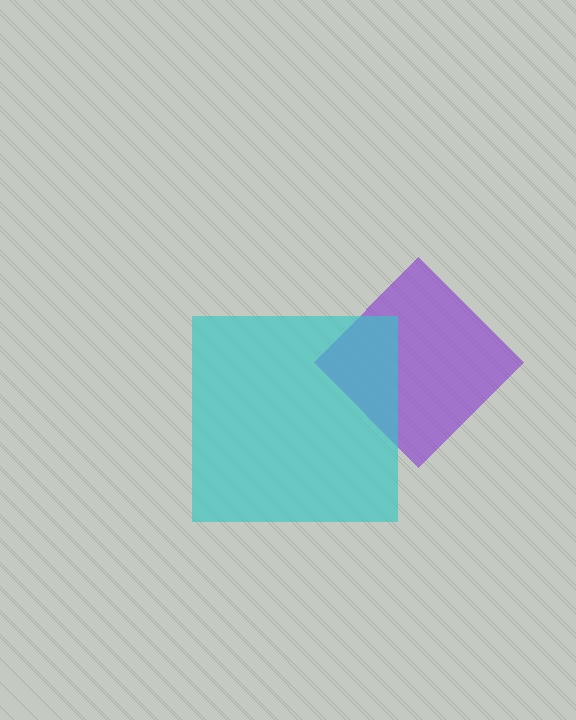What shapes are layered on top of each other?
The layered shapes are: a purple diamond, a cyan square.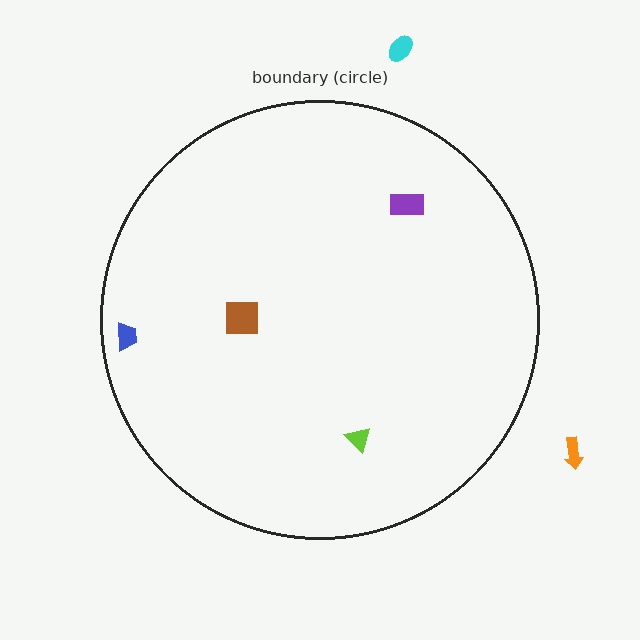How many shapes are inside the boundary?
4 inside, 2 outside.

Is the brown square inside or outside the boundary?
Inside.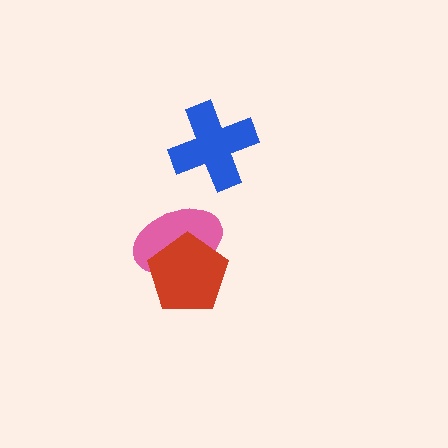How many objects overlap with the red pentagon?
1 object overlaps with the red pentagon.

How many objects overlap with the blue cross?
0 objects overlap with the blue cross.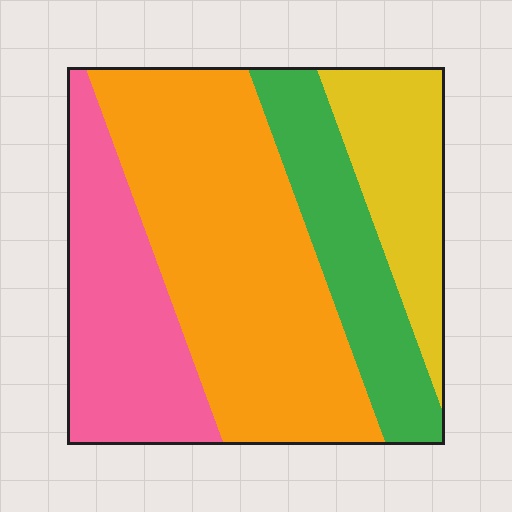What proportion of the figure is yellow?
Yellow takes up about one sixth (1/6) of the figure.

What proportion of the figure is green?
Green takes up between a sixth and a third of the figure.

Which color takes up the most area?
Orange, at roughly 45%.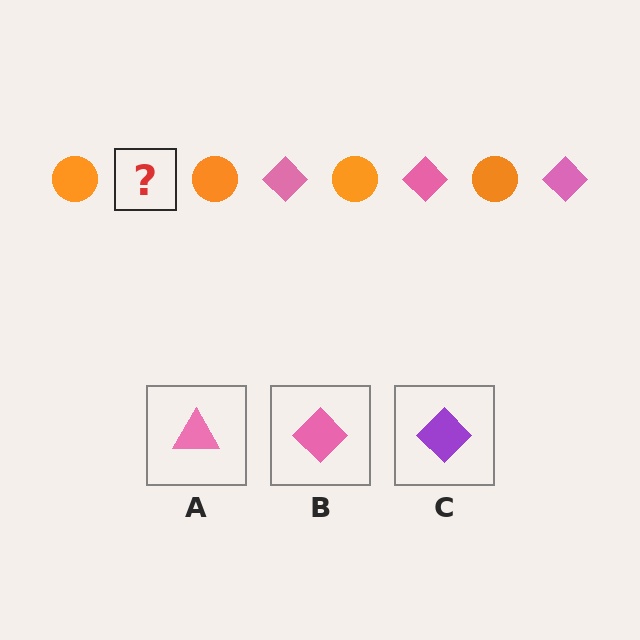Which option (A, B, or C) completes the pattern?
B.